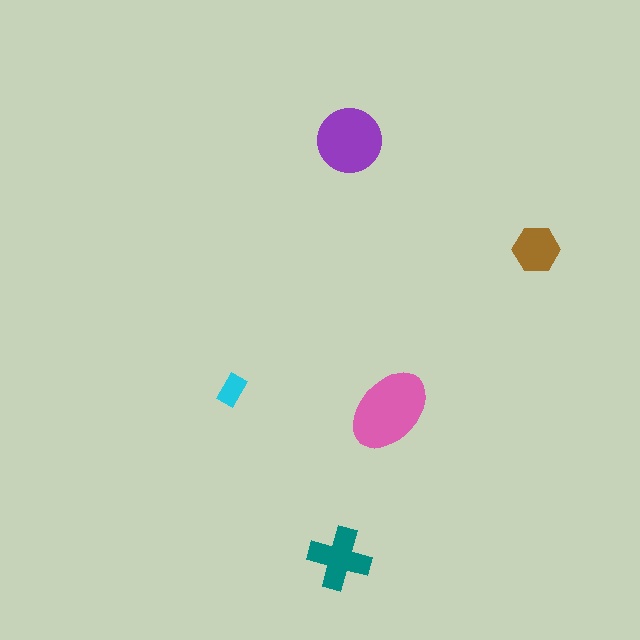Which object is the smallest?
The cyan rectangle.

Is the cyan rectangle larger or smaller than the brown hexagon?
Smaller.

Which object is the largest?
The pink ellipse.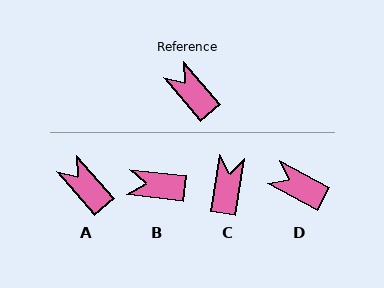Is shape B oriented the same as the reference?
No, it is off by about 42 degrees.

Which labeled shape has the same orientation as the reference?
A.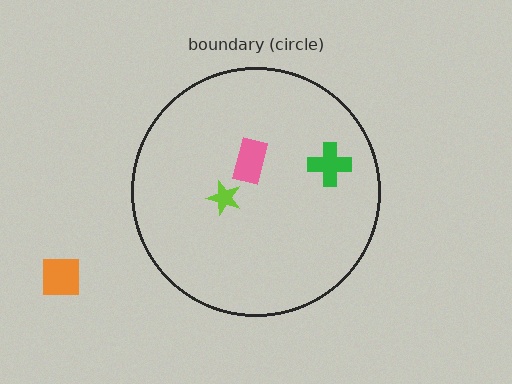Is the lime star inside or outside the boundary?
Inside.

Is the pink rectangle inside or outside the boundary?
Inside.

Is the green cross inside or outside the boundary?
Inside.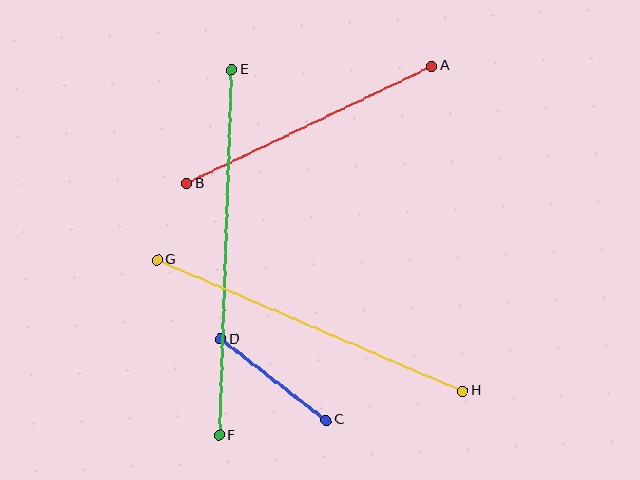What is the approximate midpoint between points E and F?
The midpoint is at approximately (226, 252) pixels.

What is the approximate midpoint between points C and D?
The midpoint is at approximately (273, 380) pixels.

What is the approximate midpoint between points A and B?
The midpoint is at approximately (309, 125) pixels.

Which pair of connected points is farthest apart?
Points E and F are farthest apart.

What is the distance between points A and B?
The distance is approximately 272 pixels.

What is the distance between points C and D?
The distance is approximately 133 pixels.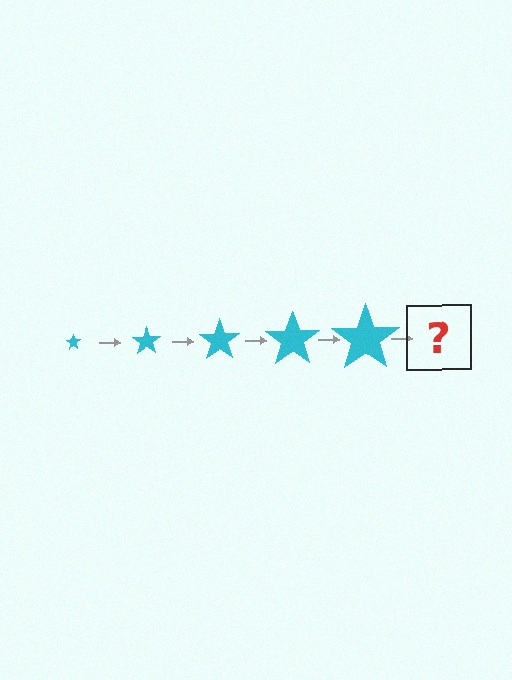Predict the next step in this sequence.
The next step is a cyan star, larger than the previous one.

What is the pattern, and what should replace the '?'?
The pattern is that the star gets progressively larger each step. The '?' should be a cyan star, larger than the previous one.